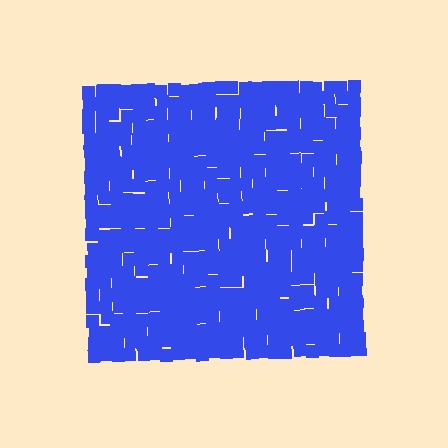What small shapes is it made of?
It is made of small squares.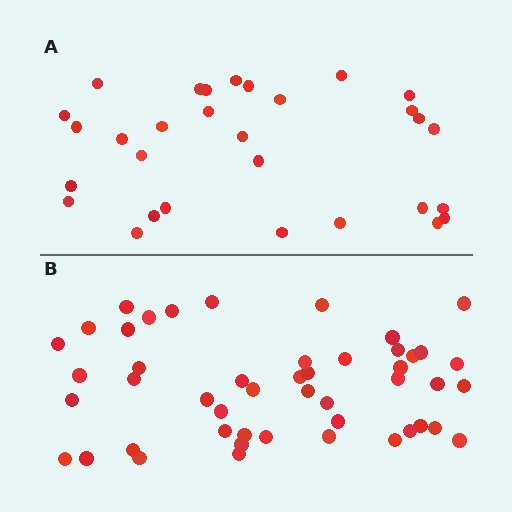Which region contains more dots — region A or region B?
Region B (the bottom region) has more dots.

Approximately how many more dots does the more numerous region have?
Region B has approximately 20 more dots than region A.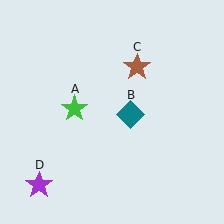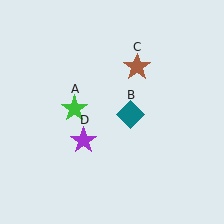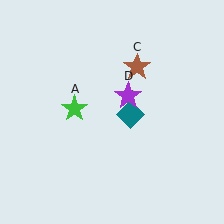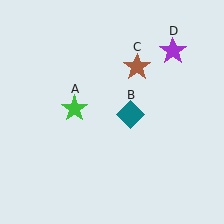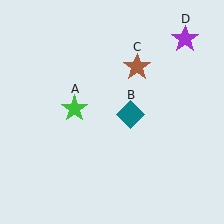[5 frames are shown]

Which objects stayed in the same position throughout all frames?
Green star (object A) and teal diamond (object B) and brown star (object C) remained stationary.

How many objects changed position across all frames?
1 object changed position: purple star (object D).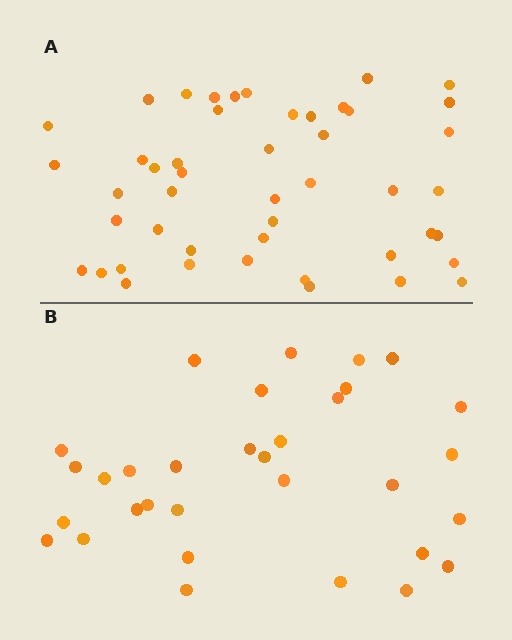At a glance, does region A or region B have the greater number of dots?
Region A (the top region) has more dots.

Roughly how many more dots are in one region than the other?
Region A has approximately 15 more dots than region B.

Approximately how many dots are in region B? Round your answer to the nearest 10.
About 30 dots. (The exact count is 32, which rounds to 30.)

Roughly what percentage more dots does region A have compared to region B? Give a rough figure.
About 45% more.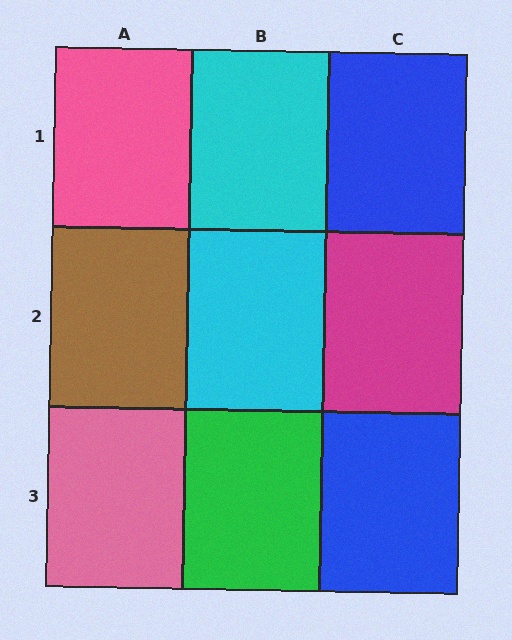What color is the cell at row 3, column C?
Blue.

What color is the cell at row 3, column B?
Green.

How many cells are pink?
2 cells are pink.